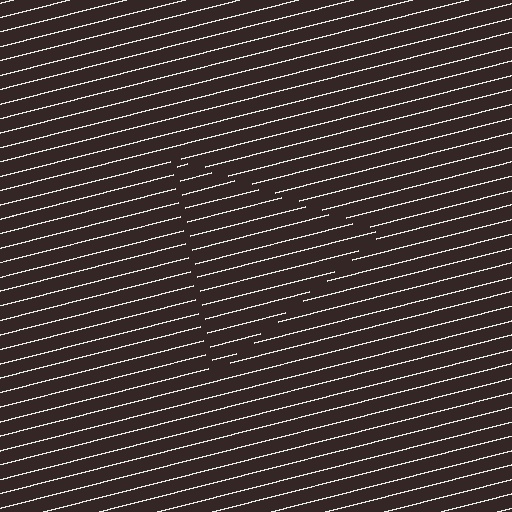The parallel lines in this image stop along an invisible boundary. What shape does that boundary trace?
An illusory triangle. The interior of the shape contains the same grating, shifted by half a period — the contour is defined by the phase discontinuity where line-ends from the inner and outer gratings abut.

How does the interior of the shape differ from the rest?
The interior of the shape contains the same grating, shifted by half a period — the contour is defined by the phase discontinuity where line-ends from the inner and outer gratings abut.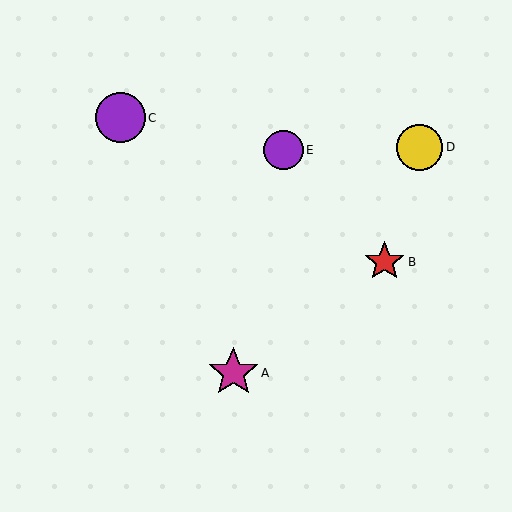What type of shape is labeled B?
Shape B is a red star.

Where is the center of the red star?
The center of the red star is at (385, 262).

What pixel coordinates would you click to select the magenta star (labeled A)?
Click at (233, 373) to select the magenta star A.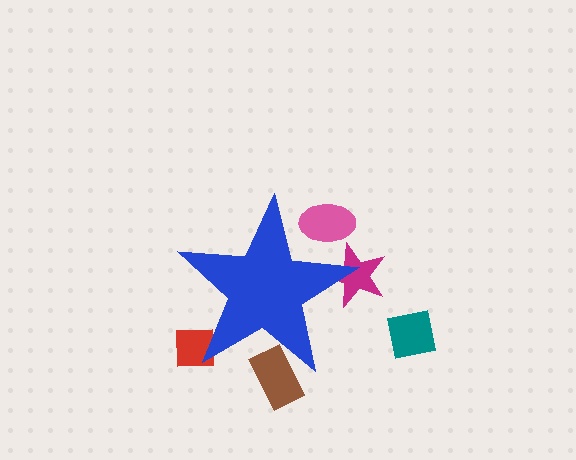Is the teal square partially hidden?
No, the teal square is fully visible.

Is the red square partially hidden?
Yes, the red square is partially hidden behind the blue star.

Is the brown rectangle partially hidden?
Yes, the brown rectangle is partially hidden behind the blue star.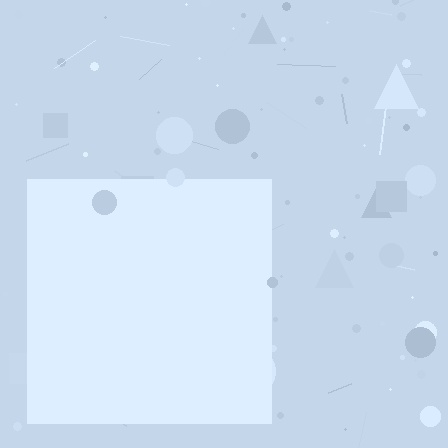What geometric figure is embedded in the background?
A square is embedded in the background.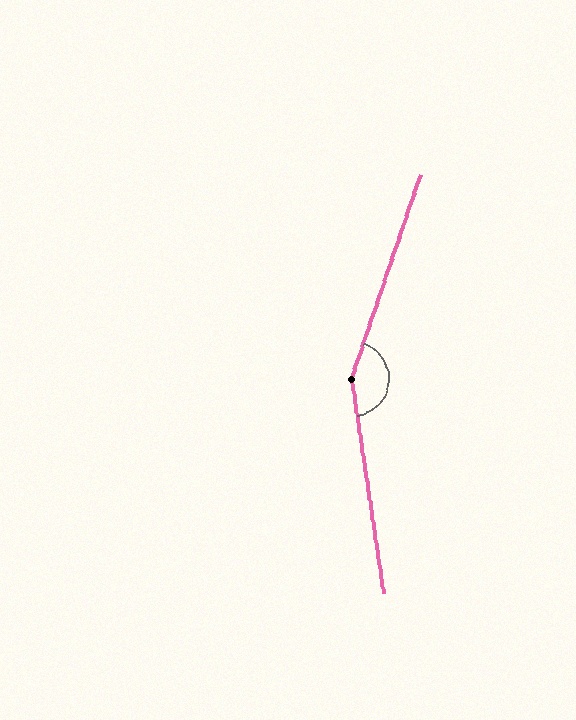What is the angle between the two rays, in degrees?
Approximately 153 degrees.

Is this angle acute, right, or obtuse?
It is obtuse.